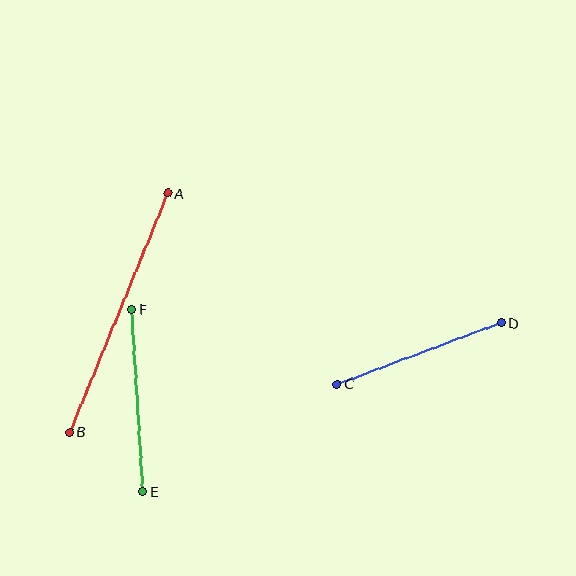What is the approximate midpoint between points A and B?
The midpoint is at approximately (119, 312) pixels.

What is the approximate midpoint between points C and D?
The midpoint is at approximately (419, 354) pixels.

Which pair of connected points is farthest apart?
Points A and B are farthest apart.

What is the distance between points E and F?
The distance is approximately 183 pixels.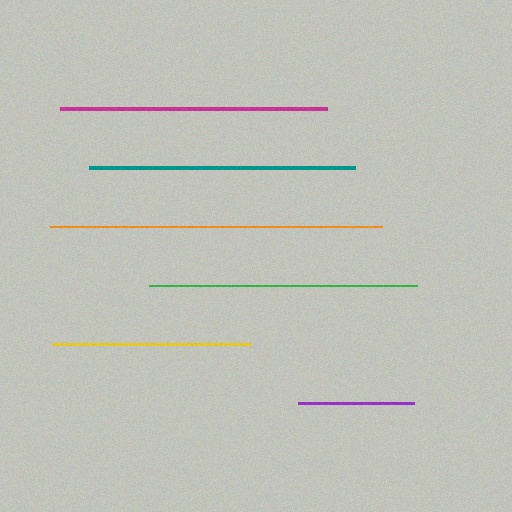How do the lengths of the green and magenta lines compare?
The green and magenta lines are approximately the same length.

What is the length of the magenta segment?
The magenta segment is approximately 267 pixels long.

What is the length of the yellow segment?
The yellow segment is approximately 199 pixels long.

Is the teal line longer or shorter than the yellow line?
The teal line is longer than the yellow line.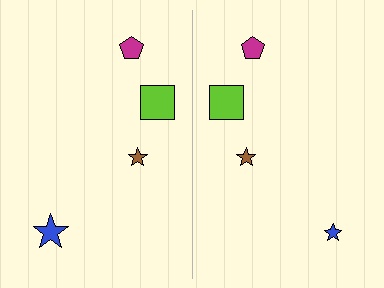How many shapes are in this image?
There are 8 shapes in this image.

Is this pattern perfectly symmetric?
No, the pattern is not perfectly symmetric. The blue star on the right side has a different size than its mirror counterpart.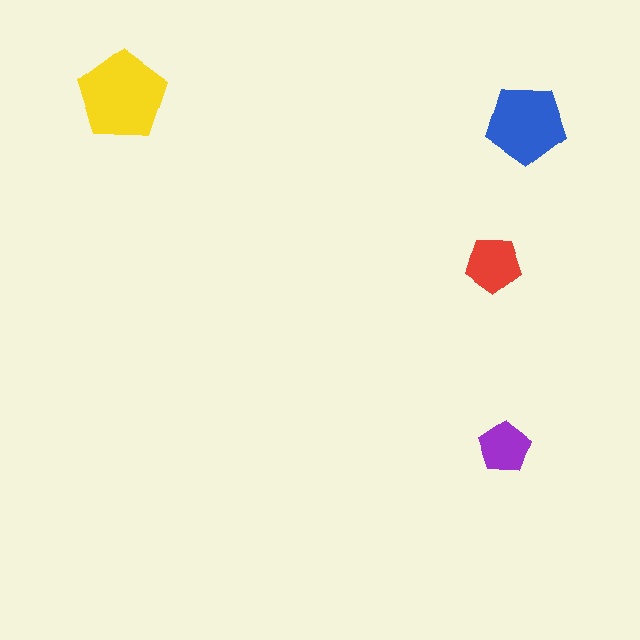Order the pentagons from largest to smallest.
the yellow one, the blue one, the red one, the purple one.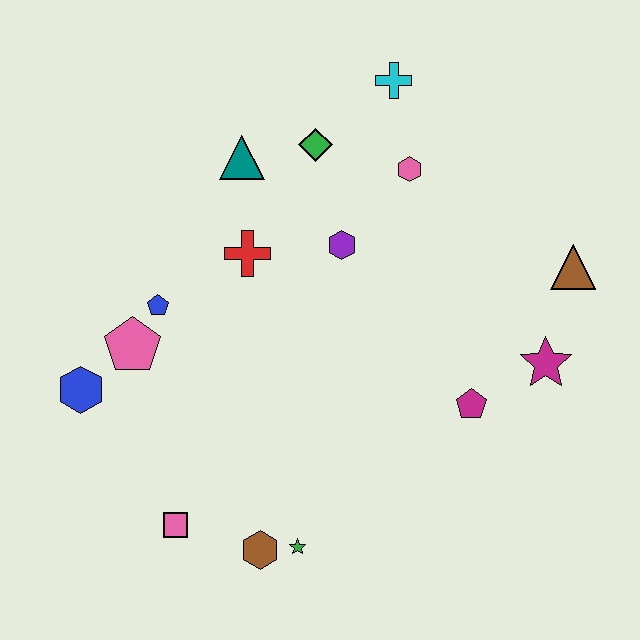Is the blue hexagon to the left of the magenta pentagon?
Yes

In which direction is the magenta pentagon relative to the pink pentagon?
The magenta pentagon is to the right of the pink pentagon.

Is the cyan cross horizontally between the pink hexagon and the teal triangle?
Yes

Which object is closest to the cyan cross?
The pink hexagon is closest to the cyan cross.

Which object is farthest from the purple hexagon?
The pink square is farthest from the purple hexagon.